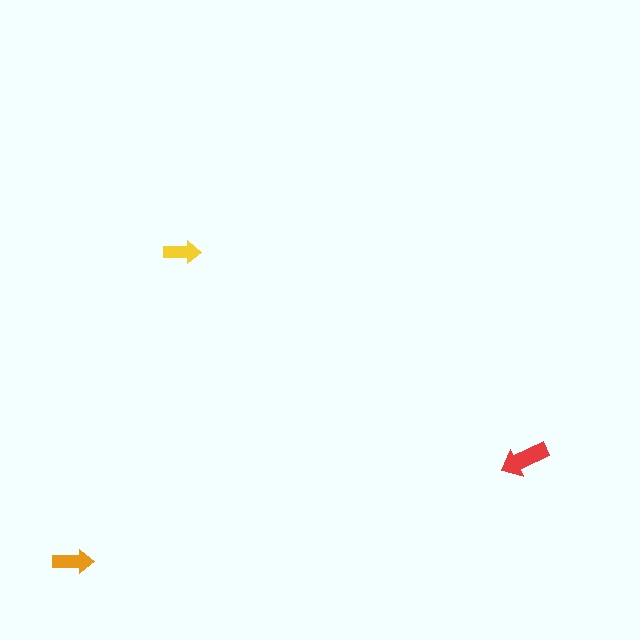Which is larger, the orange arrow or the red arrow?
The red one.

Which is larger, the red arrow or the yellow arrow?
The red one.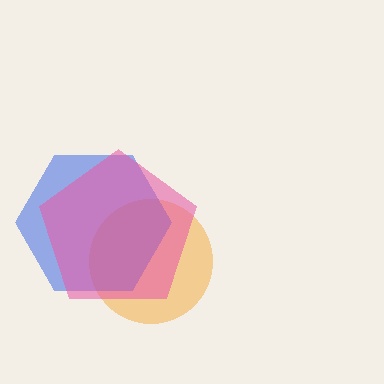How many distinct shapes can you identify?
There are 3 distinct shapes: an orange circle, a blue hexagon, a pink pentagon.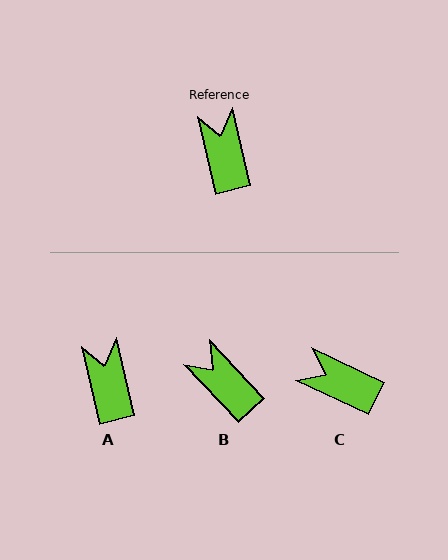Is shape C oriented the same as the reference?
No, it is off by about 51 degrees.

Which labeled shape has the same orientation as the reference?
A.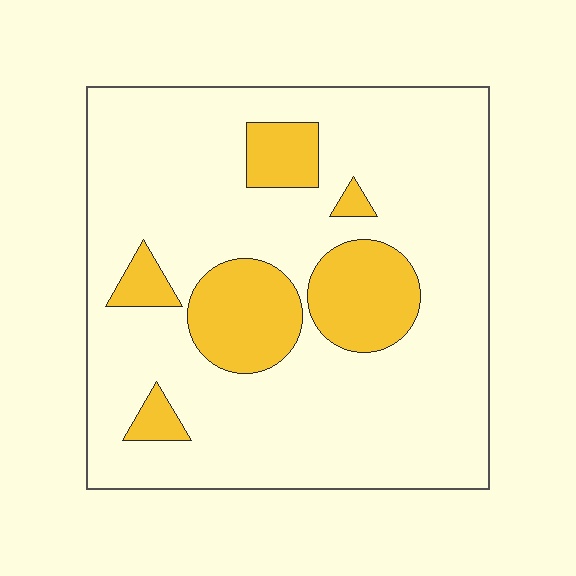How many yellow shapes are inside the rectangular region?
6.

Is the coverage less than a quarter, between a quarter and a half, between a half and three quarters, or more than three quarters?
Less than a quarter.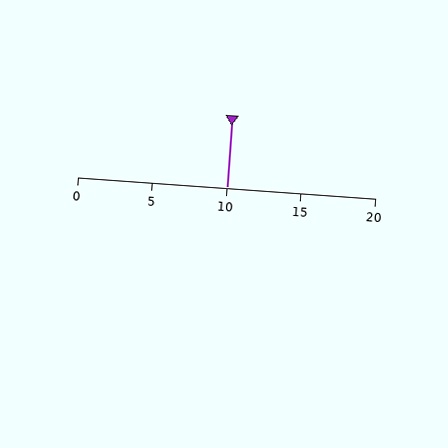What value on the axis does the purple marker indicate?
The marker indicates approximately 10.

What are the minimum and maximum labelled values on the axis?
The axis runs from 0 to 20.